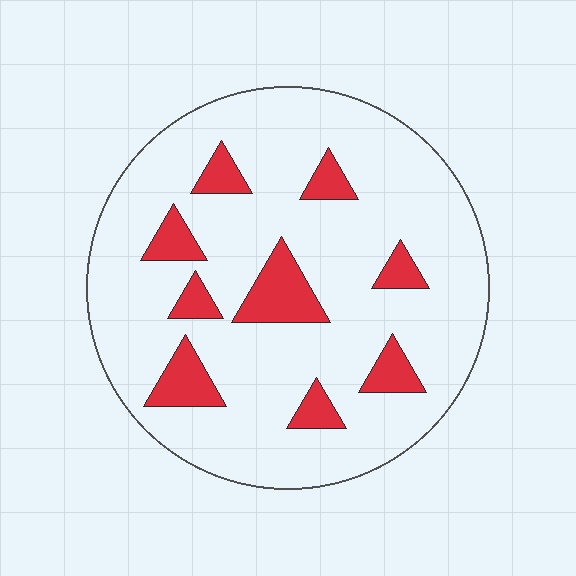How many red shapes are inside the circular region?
9.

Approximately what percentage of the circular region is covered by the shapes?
Approximately 15%.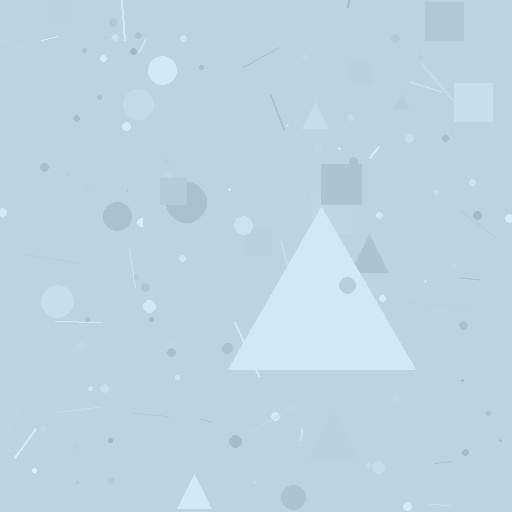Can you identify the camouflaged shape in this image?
The camouflaged shape is a triangle.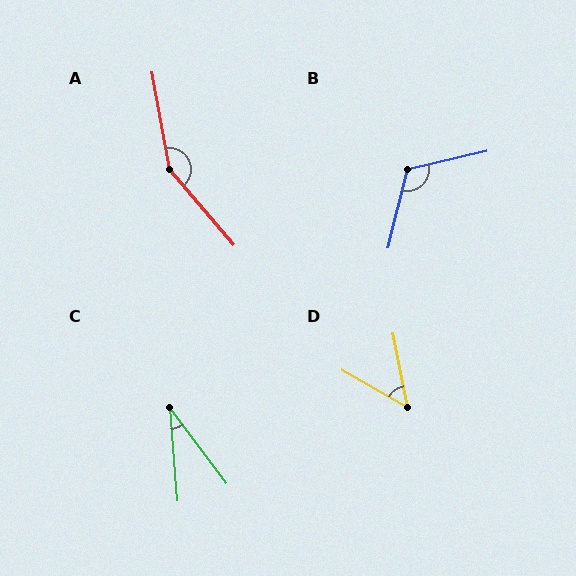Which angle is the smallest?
C, at approximately 32 degrees.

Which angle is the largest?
A, at approximately 150 degrees.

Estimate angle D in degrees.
Approximately 50 degrees.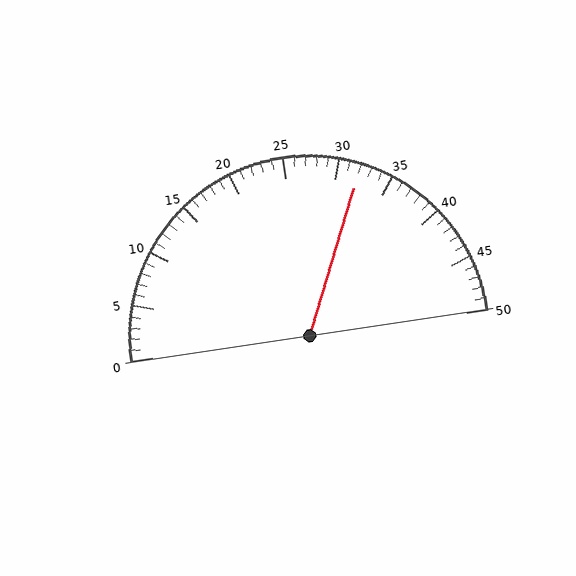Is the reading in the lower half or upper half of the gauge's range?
The reading is in the upper half of the range (0 to 50).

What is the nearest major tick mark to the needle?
The nearest major tick mark is 30.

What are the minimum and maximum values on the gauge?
The gauge ranges from 0 to 50.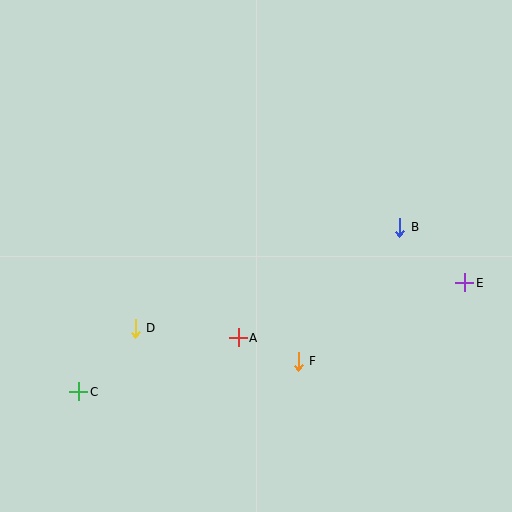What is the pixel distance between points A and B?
The distance between A and B is 196 pixels.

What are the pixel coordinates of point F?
Point F is at (298, 361).